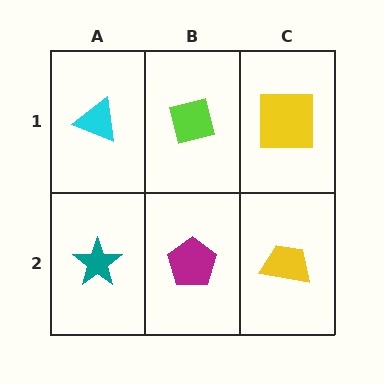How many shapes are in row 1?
3 shapes.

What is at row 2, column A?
A teal star.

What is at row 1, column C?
A yellow square.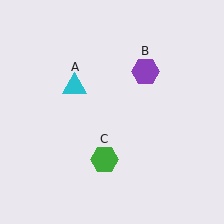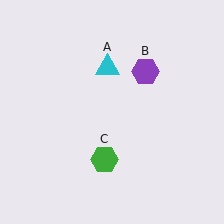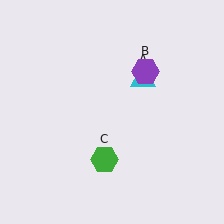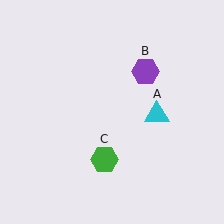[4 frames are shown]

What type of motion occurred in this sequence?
The cyan triangle (object A) rotated clockwise around the center of the scene.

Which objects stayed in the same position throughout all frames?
Purple hexagon (object B) and green hexagon (object C) remained stationary.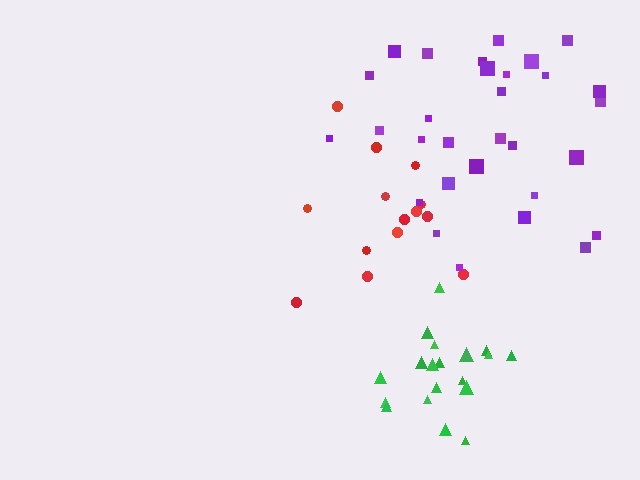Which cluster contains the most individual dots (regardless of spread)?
Purple (30).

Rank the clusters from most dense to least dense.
green, purple, red.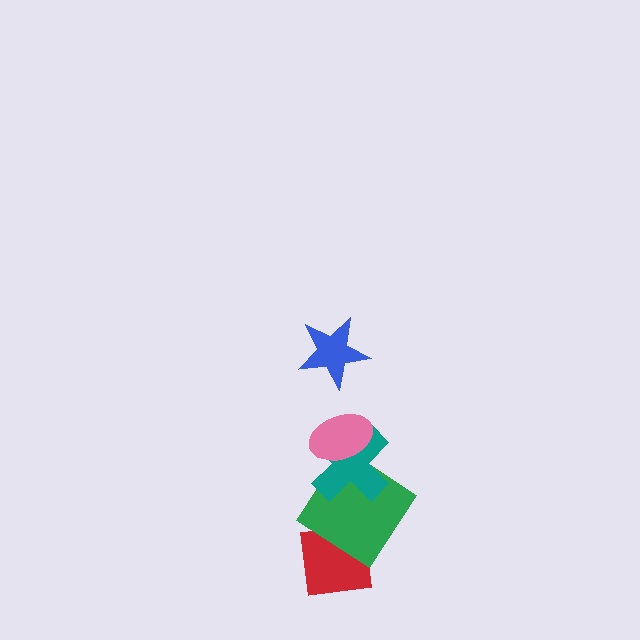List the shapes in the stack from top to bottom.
From top to bottom: the blue star, the pink ellipse, the teal cross, the green diamond, the red square.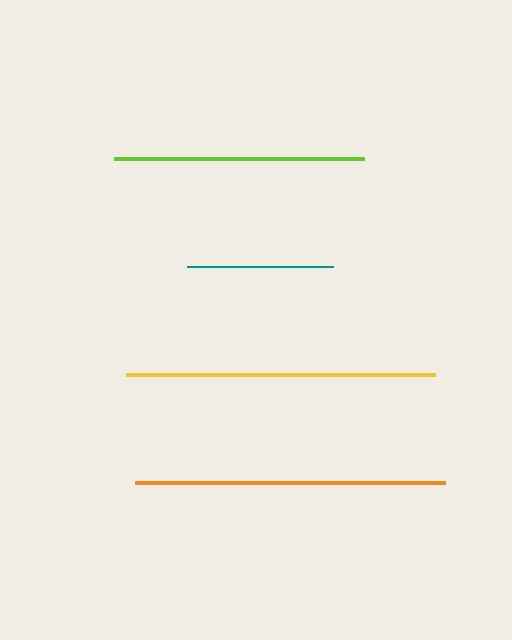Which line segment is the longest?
The orange line is the longest at approximately 311 pixels.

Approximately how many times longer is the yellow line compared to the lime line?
The yellow line is approximately 1.2 times the length of the lime line.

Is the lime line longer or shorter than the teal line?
The lime line is longer than the teal line.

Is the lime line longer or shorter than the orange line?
The orange line is longer than the lime line.